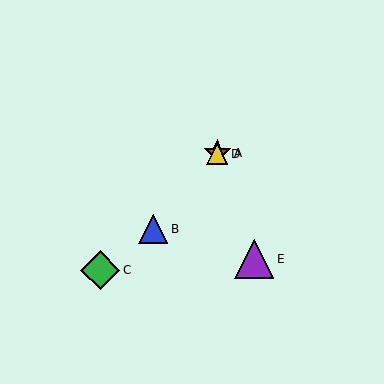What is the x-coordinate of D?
Object D is at x≈217.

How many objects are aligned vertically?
2 objects (A, D) are aligned vertically.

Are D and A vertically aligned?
Yes, both are at x≈217.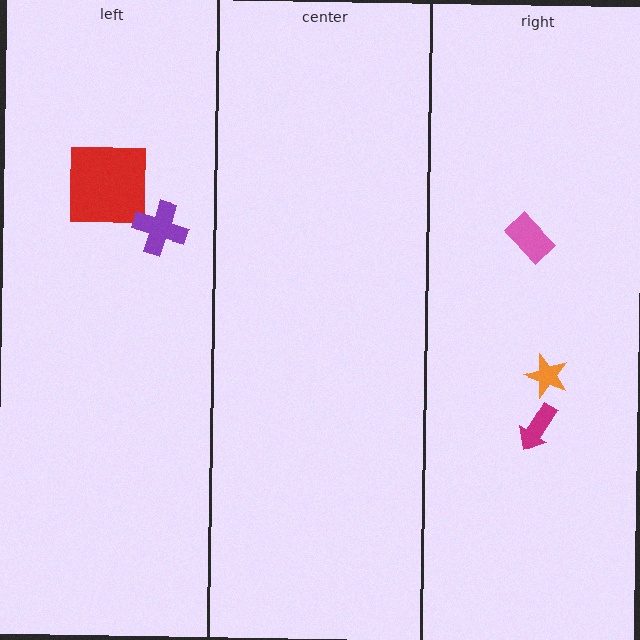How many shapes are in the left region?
2.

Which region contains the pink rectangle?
The right region.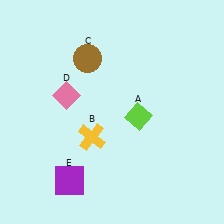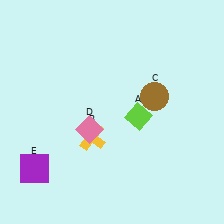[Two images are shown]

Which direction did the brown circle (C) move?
The brown circle (C) moved right.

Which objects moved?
The objects that moved are: the brown circle (C), the pink diamond (D), the purple square (E).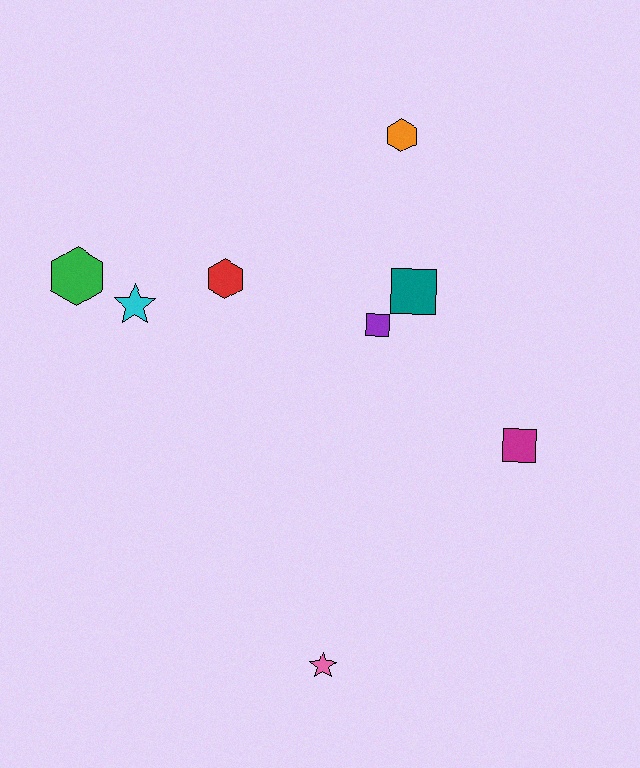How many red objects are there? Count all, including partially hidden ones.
There is 1 red object.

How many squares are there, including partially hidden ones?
There are 3 squares.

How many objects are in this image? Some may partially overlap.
There are 8 objects.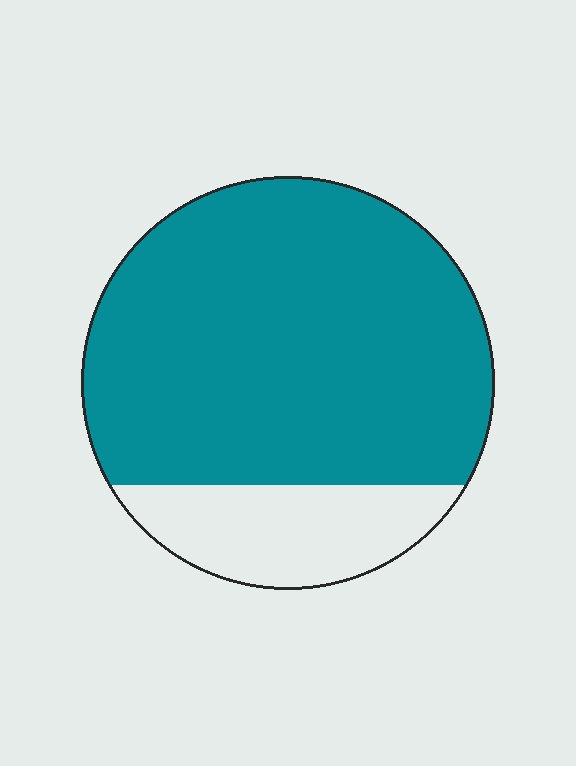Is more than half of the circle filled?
Yes.